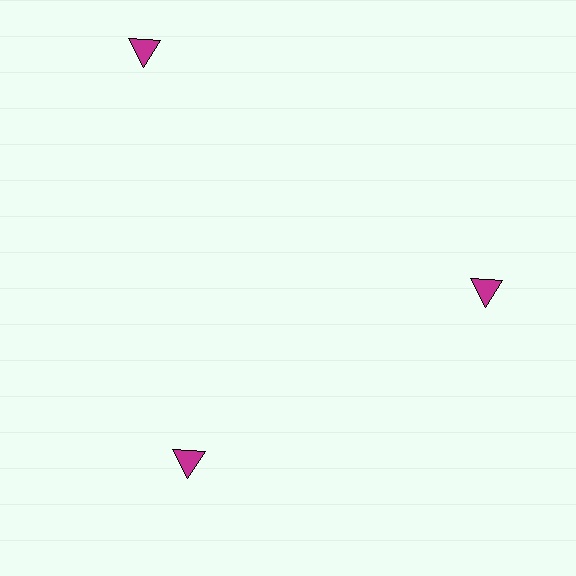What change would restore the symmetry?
The symmetry would be restored by moving it inward, back onto the ring so that all 3 triangles sit at equal angles and equal distance from the center.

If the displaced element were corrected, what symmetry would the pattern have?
It would have 3-fold rotational symmetry — the pattern would map onto itself every 120 degrees.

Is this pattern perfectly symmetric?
No. The 3 magenta triangles are arranged in a ring, but one element near the 11 o'clock position is pushed outward from the center, breaking the 3-fold rotational symmetry.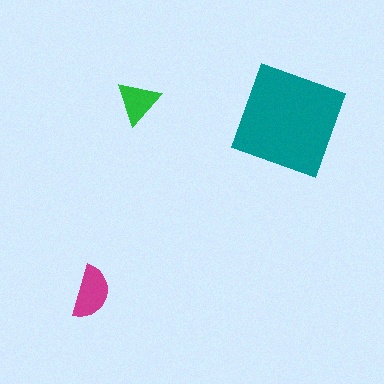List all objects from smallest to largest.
The green triangle, the magenta semicircle, the teal square.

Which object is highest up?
The green triangle is topmost.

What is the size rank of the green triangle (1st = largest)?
3rd.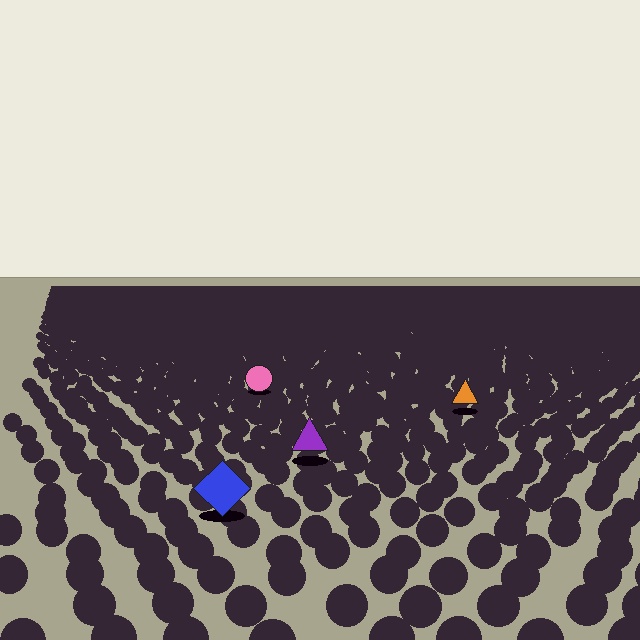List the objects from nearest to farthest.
From nearest to farthest: the blue diamond, the purple triangle, the orange triangle, the pink circle.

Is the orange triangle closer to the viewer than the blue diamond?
No. The blue diamond is closer — you can tell from the texture gradient: the ground texture is coarser near it.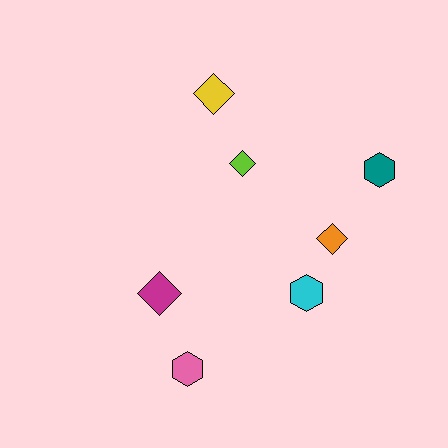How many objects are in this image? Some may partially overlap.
There are 7 objects.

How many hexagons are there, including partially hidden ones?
There are 3 hexagons.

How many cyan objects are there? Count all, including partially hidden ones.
There is 1 cyan object.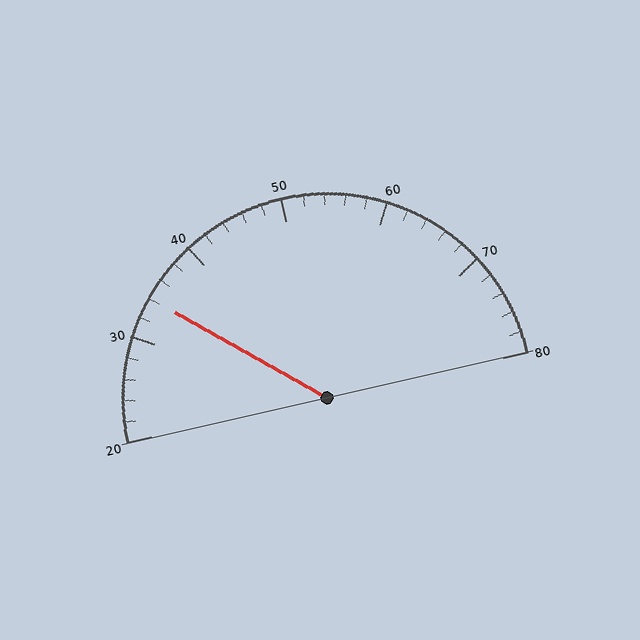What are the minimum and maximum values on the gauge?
The gauge ranges from 20 to 80.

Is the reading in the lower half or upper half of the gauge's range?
The reading is in the lower half of the range (20 to 80).